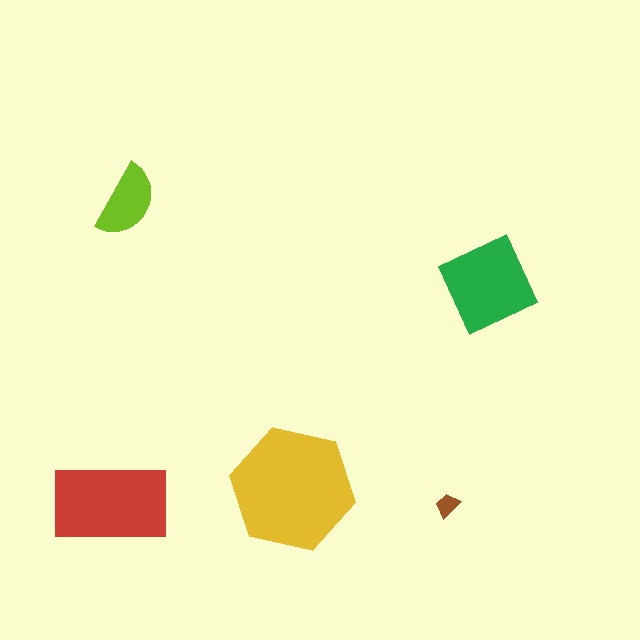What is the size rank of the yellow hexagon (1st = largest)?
1st.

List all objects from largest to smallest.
The yellow hexagon, the red rectangle, the green diamond, the lime semicircle, the brown trapezoid.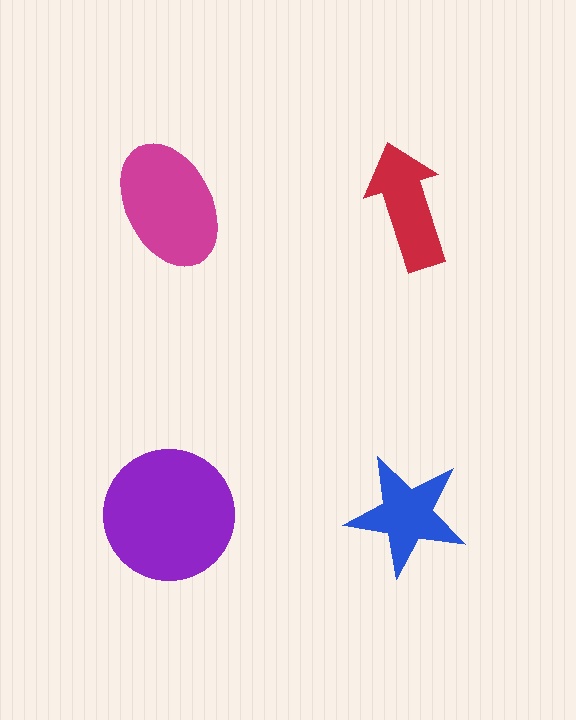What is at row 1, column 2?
A red arrow.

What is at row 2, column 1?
A purple circle.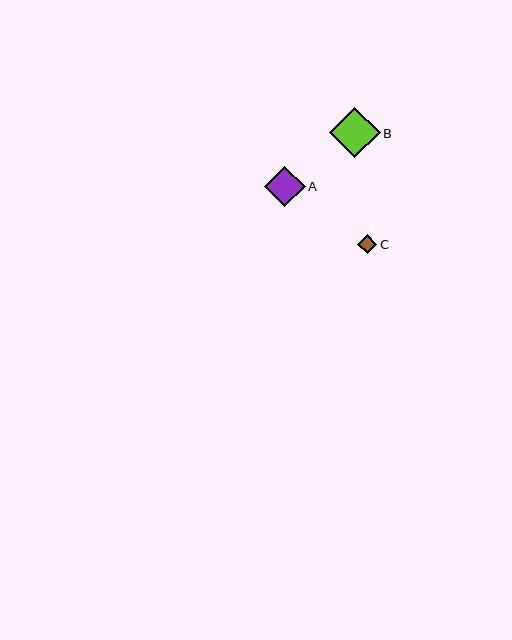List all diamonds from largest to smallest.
From largest to smallest: B, A, C.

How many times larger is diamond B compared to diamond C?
Diamond B is approximately 2.6 times the size of diamond C.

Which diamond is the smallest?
Diamond C is the smallest with a size of approximately 19 pixels.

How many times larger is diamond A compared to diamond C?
Diamond A is approximately 2.1 times the size of diamond C.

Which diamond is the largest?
Diamond B is the largest with a size of approximately 50 pixels.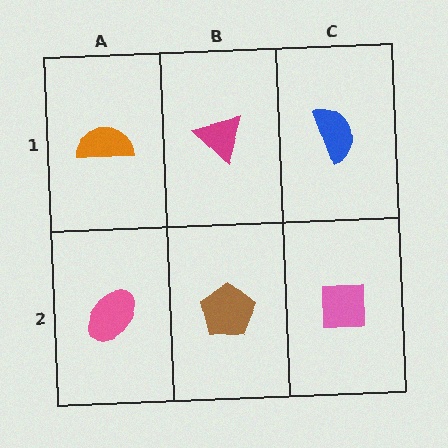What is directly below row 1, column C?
A pink square.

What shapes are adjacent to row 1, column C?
A pink square (row 2, column C), a magenta triangle (row 1, column B).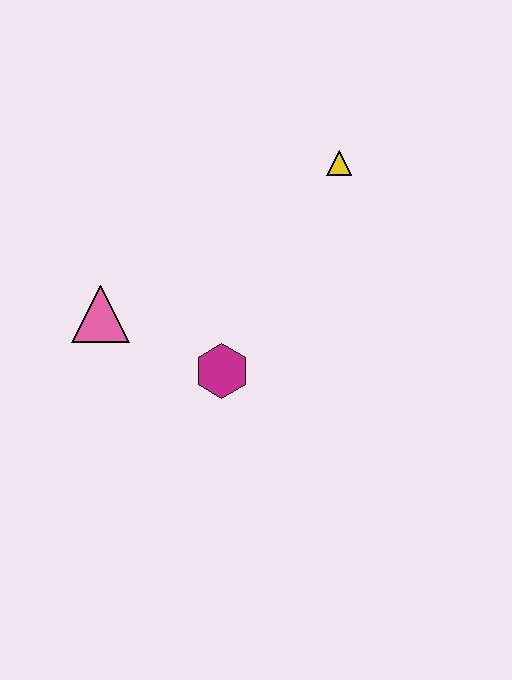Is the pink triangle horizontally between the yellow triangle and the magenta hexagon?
No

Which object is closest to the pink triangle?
The magenta hexagon is closest to the pink triangle.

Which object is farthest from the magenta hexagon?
The yellow triangle is farthest from the magenta hexagon.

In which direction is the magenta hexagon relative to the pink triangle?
The magenta hexagon is to the right of the pink triangle.